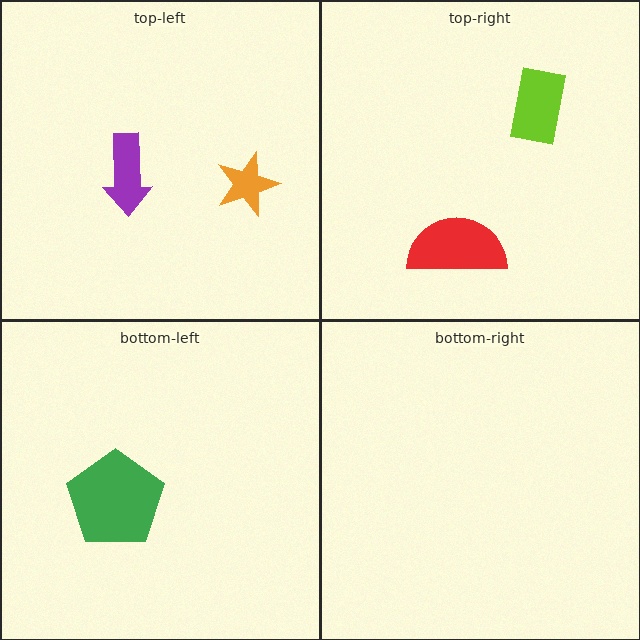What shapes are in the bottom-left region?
The green pentagon.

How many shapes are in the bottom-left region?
1.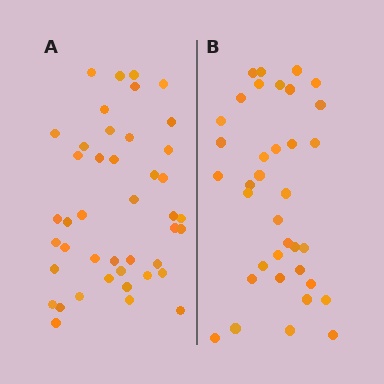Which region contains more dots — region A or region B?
Region A (the left region) has more dots.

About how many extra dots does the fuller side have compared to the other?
Region A has roughly 8 or so more dots than region B.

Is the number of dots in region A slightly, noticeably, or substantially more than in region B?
Region A has only slightly more — the two regions are fairly close. The ratio is roughly 1.2 to 1.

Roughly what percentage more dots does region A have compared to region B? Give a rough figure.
About 20% more.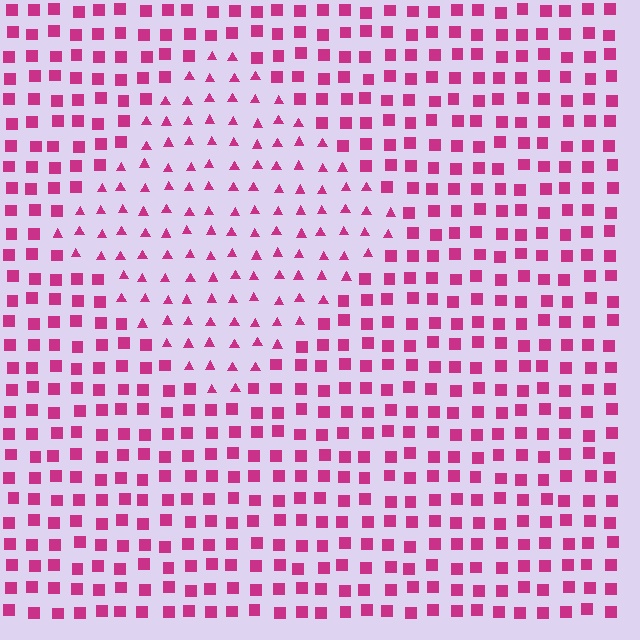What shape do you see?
I see a diamond.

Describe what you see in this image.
The image is filled with small magenta elements arranged in a uniform grid. A diamond-shaped region contains triangles, while the surrounding area contains squares. The boundary is defined purely by the change in element shape.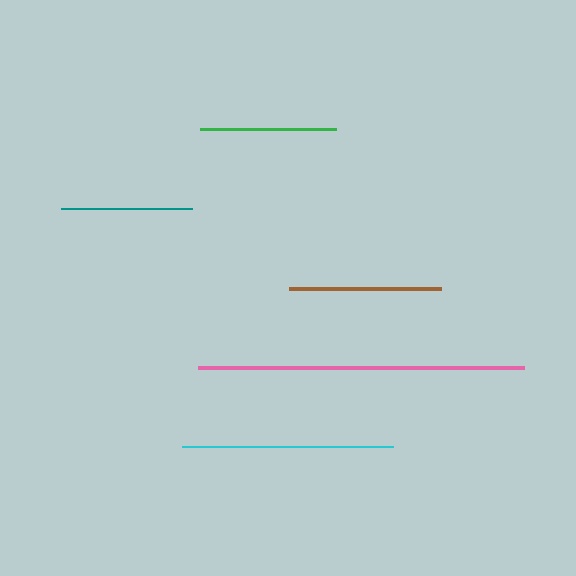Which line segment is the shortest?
The teal line is the shortest at approximately 131 pixels.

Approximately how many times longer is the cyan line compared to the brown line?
The cyan line is approximately 1.4 times the length of the brown line.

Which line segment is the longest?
The pink line is the longest at approximately 326 pixels.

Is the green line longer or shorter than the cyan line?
The cyan line is longer than the green line.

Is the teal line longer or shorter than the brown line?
The brown line is longer than the teal line.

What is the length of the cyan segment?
The cyan segment is approximately 211 pixels long.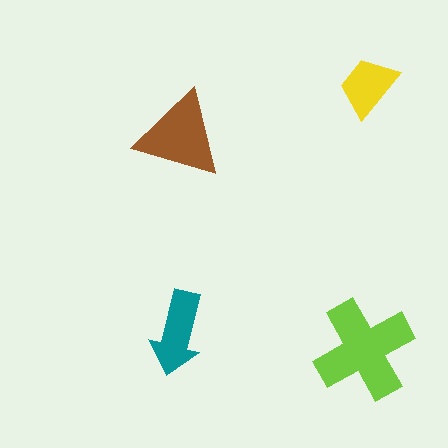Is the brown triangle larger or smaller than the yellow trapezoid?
Larger.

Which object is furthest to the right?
The yellow trapezoid is rightmost.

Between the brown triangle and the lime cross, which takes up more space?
The lime cross.